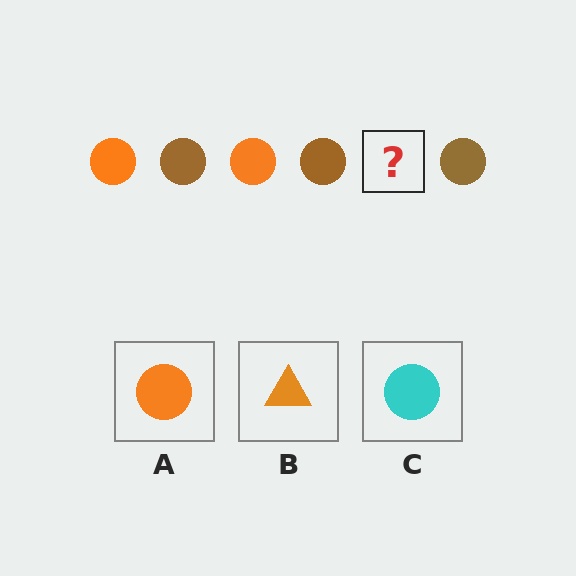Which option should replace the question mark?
Option A.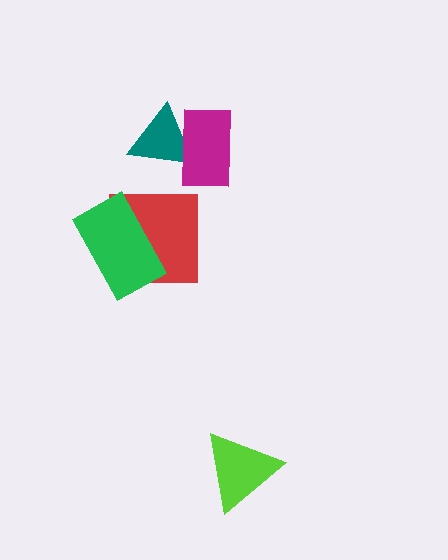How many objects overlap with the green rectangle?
1 object overlaps with the green rectangle.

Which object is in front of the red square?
The green rectangle is in front of the red square.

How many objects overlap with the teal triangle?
1 object overlaps with the teal triangle.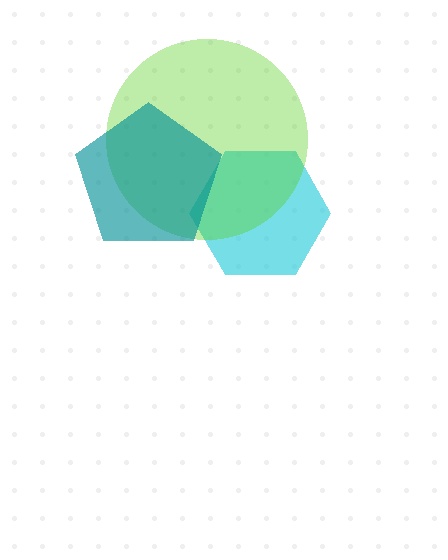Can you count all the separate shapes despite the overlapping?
Yes, there are 3 separate shapes.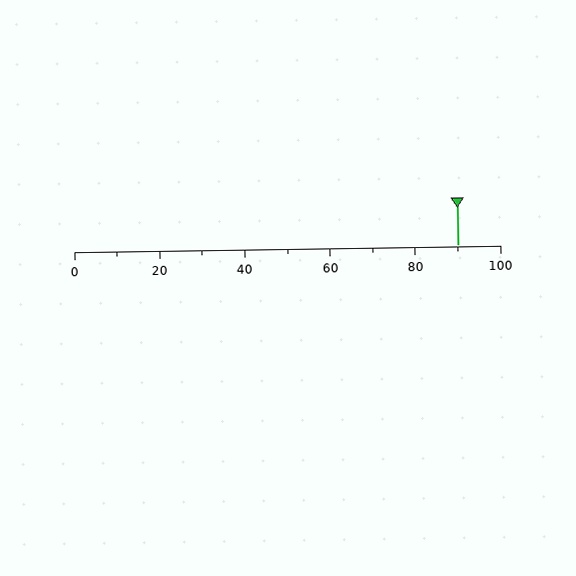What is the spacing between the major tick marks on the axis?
The major ticks are spaced 20 apart.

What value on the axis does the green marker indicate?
The marker indicates approximately 90.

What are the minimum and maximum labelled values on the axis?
The axis runs from 0 to 100.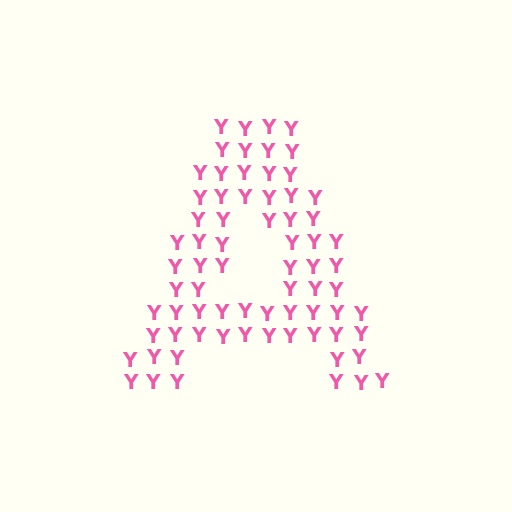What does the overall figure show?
The overall figure shows the letter A.